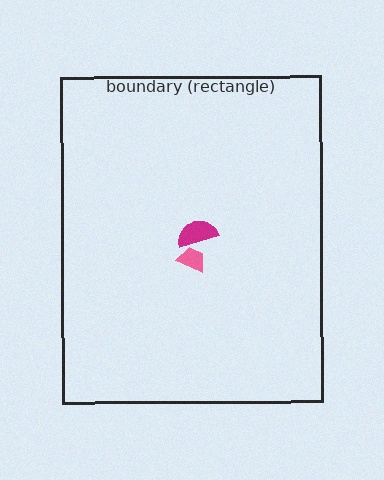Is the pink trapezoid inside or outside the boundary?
Inside.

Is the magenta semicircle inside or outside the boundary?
Inside.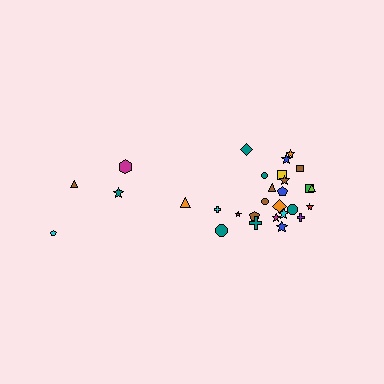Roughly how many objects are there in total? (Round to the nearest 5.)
Roughly 30 objects in total.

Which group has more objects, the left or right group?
The right group.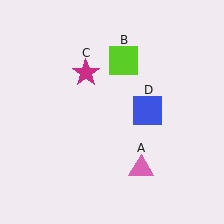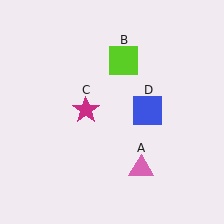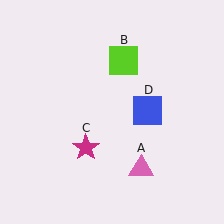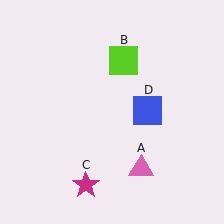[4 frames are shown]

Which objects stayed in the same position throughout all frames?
Pink triangle (object A) and lime square (object B) and blue square (object D) remained stationary.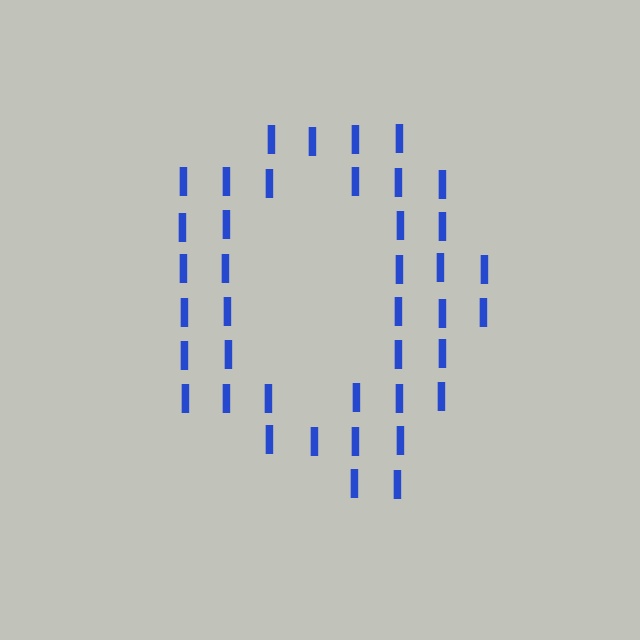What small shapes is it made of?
It is made of small letter I's.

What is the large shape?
The large shape is the letter Q.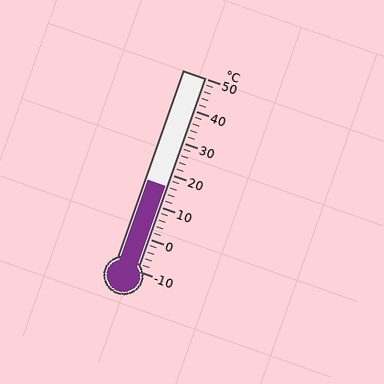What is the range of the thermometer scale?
The thermometer scale ranges from -10°C to 50°C.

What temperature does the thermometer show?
The thermometer shows approximately 16°C.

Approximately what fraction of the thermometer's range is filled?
The thermometer is filled to approximately 45% of its range.